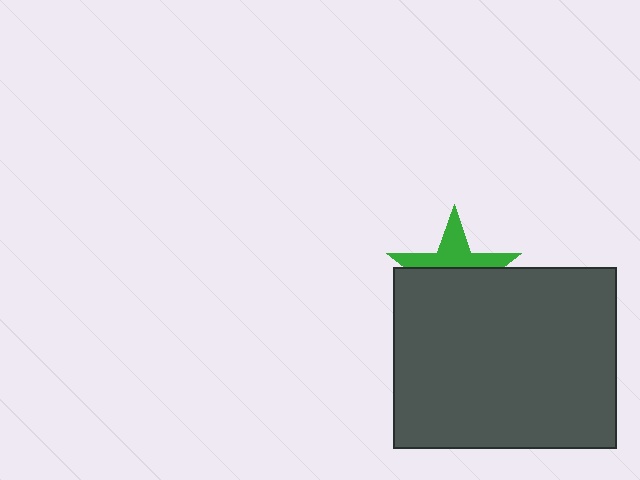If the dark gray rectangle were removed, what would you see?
You would see the complete green star.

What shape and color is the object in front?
The object in front is a dark gray rectangle.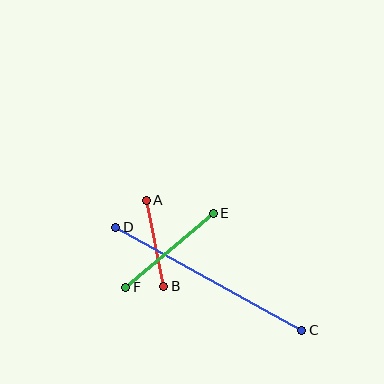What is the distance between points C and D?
The distance is approximately 213 pixels.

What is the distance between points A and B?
The distance is approximately 88 pixels.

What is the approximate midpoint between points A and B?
The midpoint is at approximately (155, 243) pixels.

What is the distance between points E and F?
The distance is approximately 115 pixels.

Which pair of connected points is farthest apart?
Points C and D are farthest apart.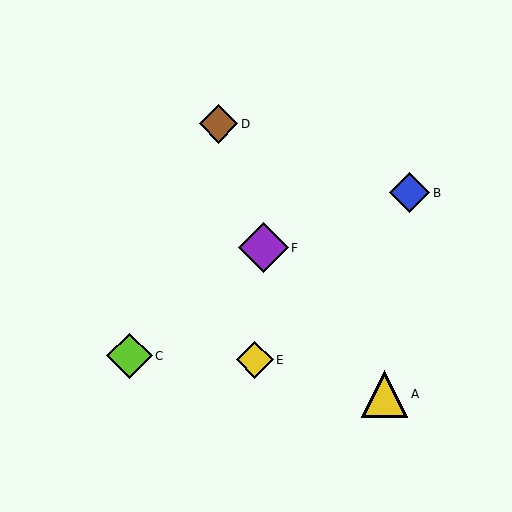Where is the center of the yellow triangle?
The center of the yellow triangle is at (384, 394).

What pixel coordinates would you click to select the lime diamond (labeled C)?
Click at (130, 356) to select the lime diamond C.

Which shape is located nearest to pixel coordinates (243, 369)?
The yellow diamond (labeled E) at (255, 360) is nearest to that location.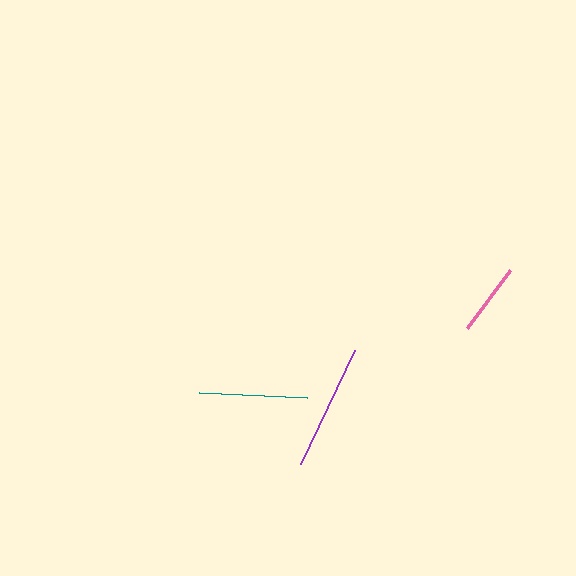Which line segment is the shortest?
The pink line is the shortest at approximately 73 pixels.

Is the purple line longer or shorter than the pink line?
The purple line is longer than the pink line.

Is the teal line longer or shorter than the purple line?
The purple line is longer than the teal line.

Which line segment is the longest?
The purple line is the longest at approximately 126 pixels.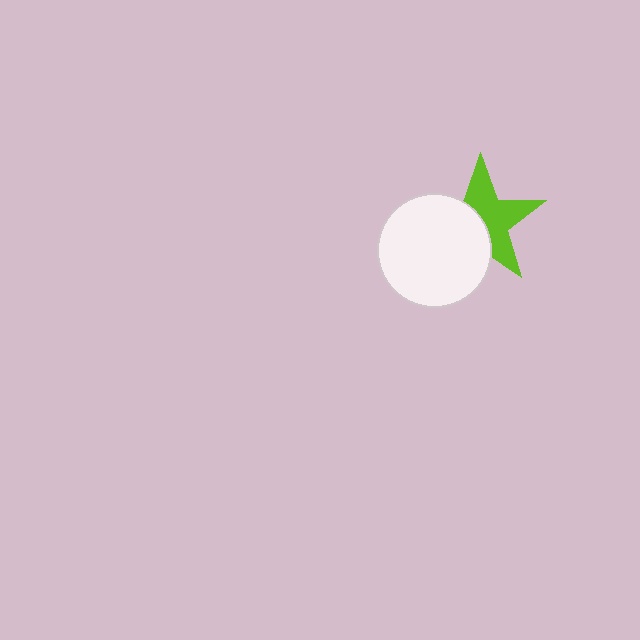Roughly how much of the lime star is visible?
About half of it is visible (roughly 55%).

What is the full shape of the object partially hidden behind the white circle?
The partially hidden object is a lime star.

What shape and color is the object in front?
The object in front is a white circle.